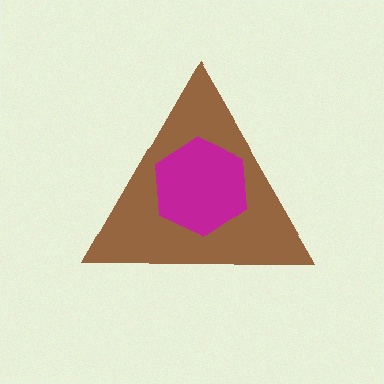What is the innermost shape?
The magenta hexagon.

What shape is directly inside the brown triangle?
The magenta hexagon.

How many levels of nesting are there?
2.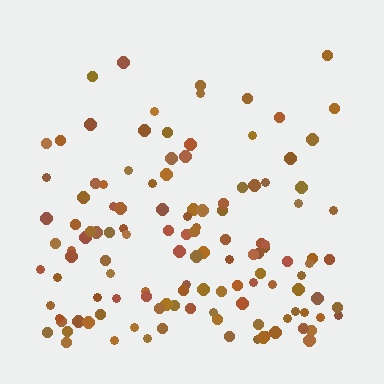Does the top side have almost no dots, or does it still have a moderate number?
Still a moderate number, just noticeably fewer than the bottom.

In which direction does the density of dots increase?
From top to bottom, with the bottom side densest.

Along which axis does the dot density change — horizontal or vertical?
Vertical.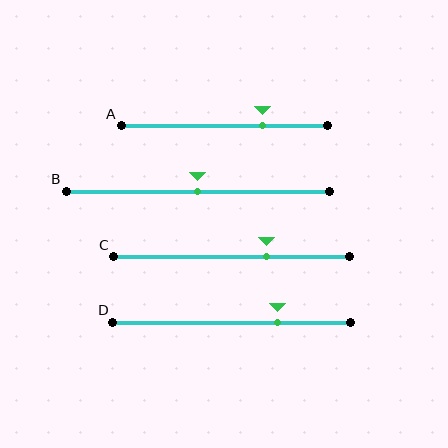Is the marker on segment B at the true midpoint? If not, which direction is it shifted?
Yes, the marker on segment B is at the true midpoint.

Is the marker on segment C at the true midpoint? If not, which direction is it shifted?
No, the marker on segment C is shifted to the right by about 15% of the segment length.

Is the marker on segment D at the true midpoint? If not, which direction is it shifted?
No, the marker on segment D is shifted to the right by about 20% of the segment length.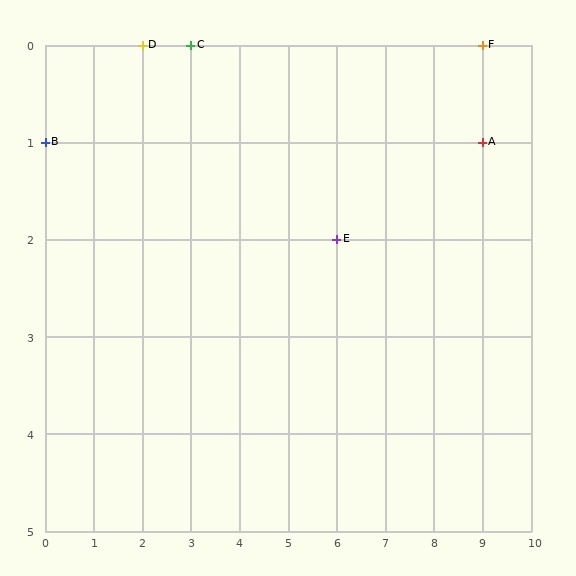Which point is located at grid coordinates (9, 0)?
Point F is at (9, 0).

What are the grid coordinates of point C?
Point C is at grid coordinates (3, 0).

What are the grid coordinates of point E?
Point E is at grid coordinates (6, 2).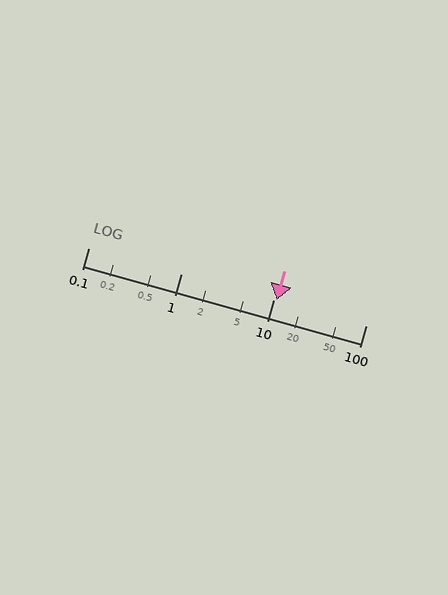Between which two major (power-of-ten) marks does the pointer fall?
The pointer is between 10 and 100.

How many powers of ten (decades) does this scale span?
The scale spans 3 decades, from 0.1 to 100.